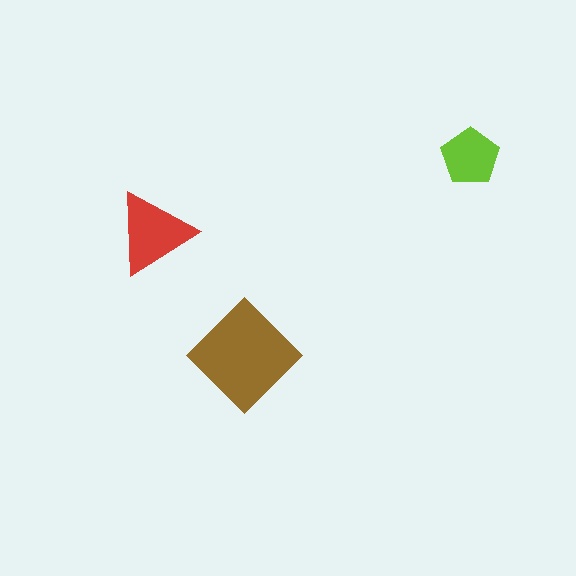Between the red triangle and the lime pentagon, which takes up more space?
The red triangle.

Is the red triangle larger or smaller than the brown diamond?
Smaller.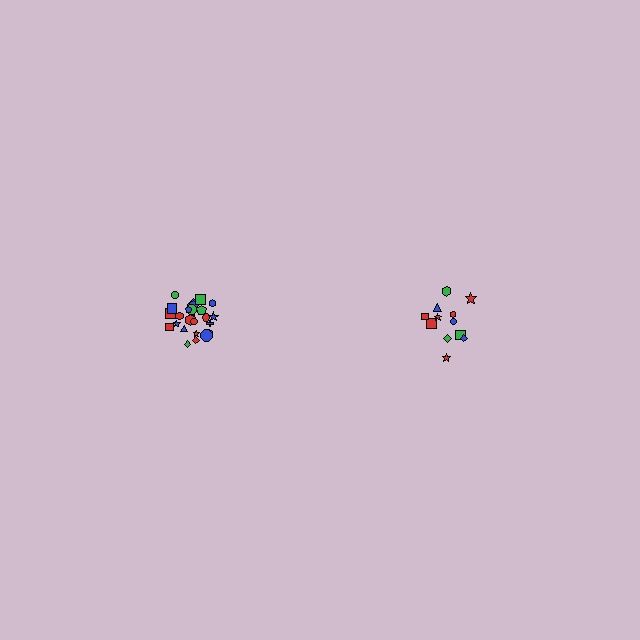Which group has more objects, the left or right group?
The left group.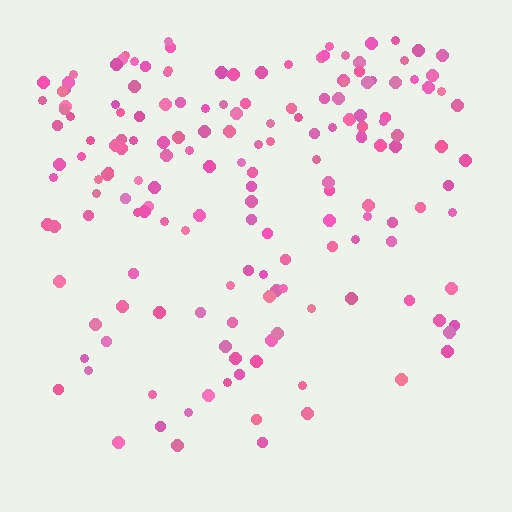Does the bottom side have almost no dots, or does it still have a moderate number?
Still a moderate number, just noticeably fewer than the top.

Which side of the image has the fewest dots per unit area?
The bottom.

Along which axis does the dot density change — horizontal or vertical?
Vertical.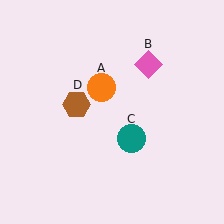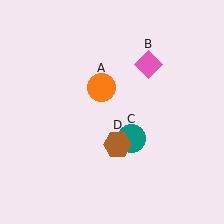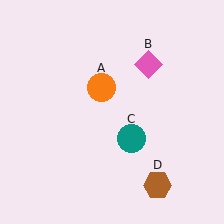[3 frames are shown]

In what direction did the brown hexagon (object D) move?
The brown hexagon (object D) moved down and to the right.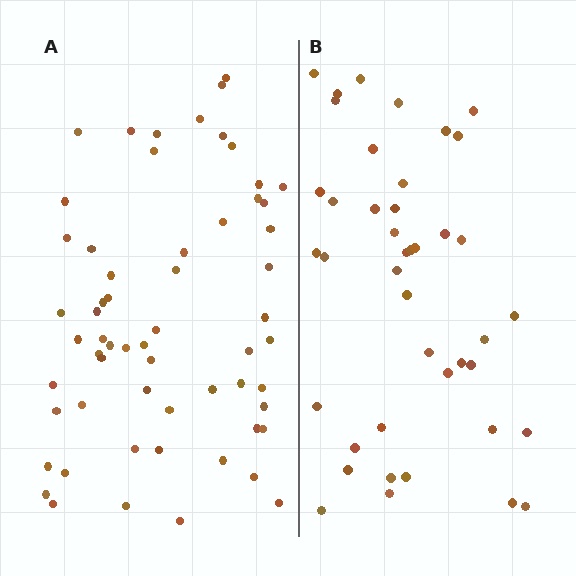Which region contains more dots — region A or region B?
Region A (the left region) has more dots.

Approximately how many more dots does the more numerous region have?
Region A has approximately 20 more dots than region B.